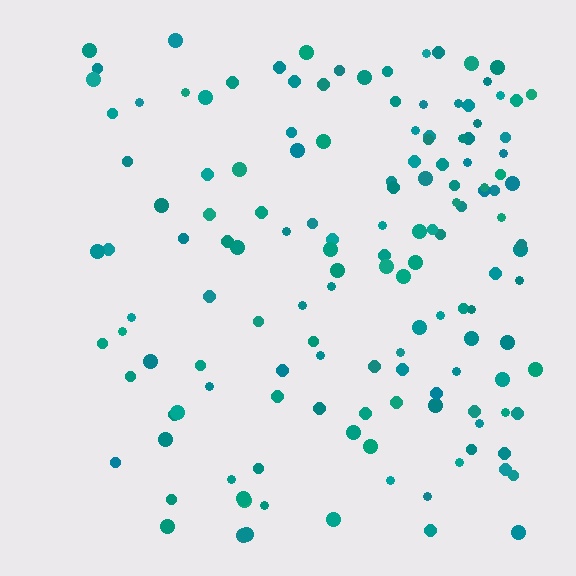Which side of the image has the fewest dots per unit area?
The left.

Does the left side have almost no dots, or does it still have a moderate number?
Still a moderate number, just noticeably fewer than the right.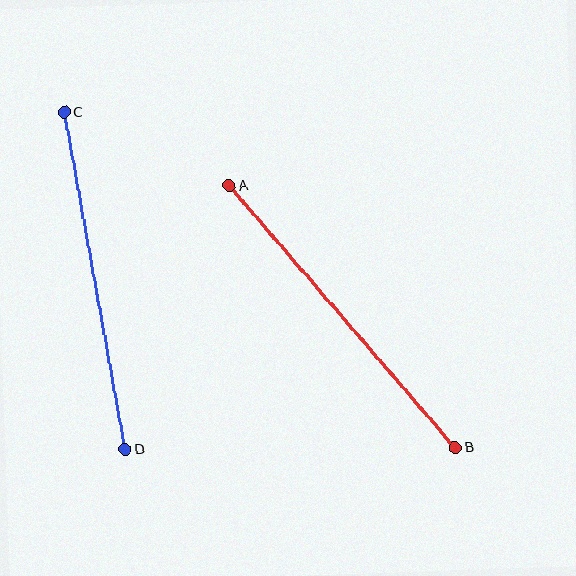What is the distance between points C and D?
The distance is approximately 342 pixels.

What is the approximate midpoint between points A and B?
The midpoint is at approximately (342, 317) pixels.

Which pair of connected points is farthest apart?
Points A and B are farthest apart.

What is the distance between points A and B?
The distance is approximately 346 pixels.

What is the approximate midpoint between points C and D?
The midpoint is at approximately (95, 281) pixels.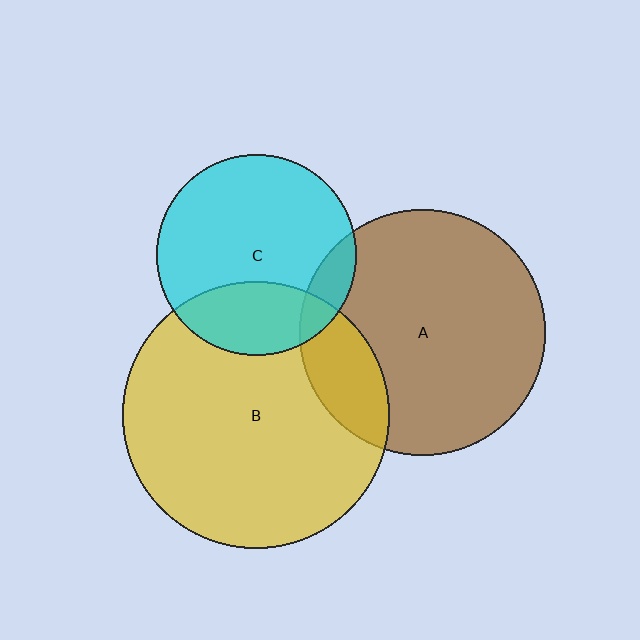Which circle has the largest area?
Circle B (yellow).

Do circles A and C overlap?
Yes.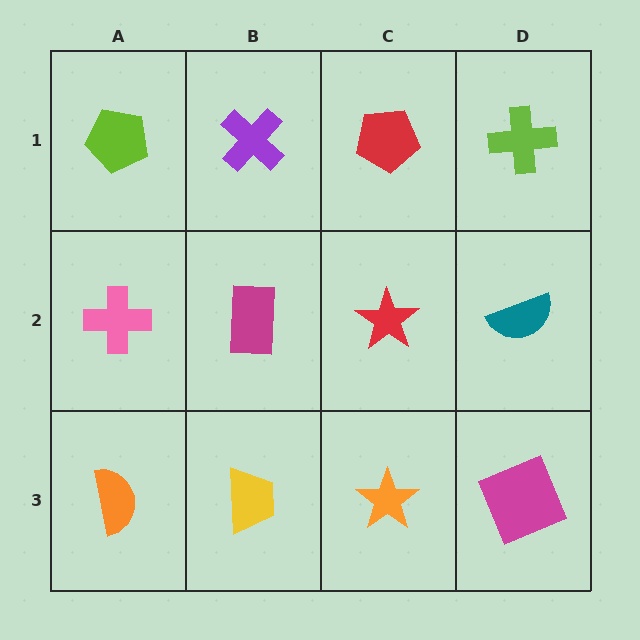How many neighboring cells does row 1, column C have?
3.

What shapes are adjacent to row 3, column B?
A magenta rectangle (row 2, column B), an orange semicircle (row 3, column A), an orange star (row 3, column C).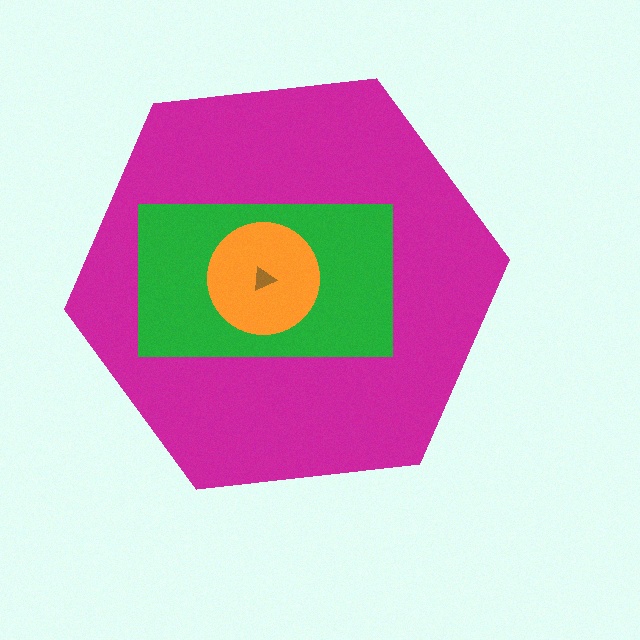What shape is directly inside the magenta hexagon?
The green rectangle.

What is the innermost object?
The brown triangle.